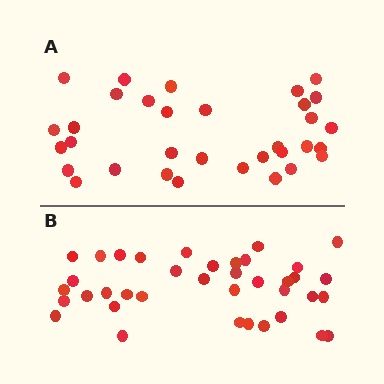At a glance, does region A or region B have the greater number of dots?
Region B (the bottom region) has more dots.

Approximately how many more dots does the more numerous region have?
Region B has about 5 more dots than region A.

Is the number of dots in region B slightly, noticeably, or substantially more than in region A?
Region B has only slightly more — the two regions are fairly close. The ratio is roughly 1.2 to 1.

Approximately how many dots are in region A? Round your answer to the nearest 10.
About 30 dots. (The exact count is 33, which rounds to 30.)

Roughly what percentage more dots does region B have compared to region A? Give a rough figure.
About 15% more.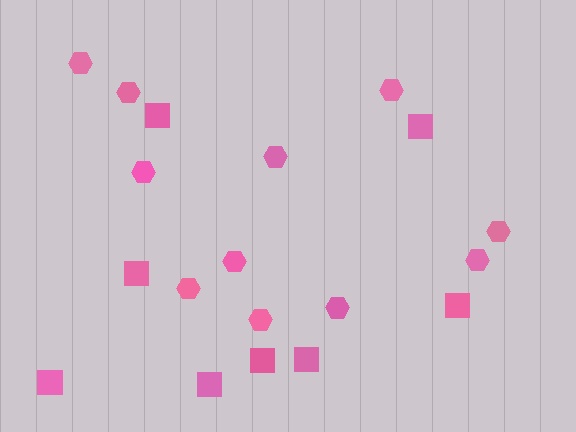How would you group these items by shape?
There are 2 groups: one group of squares (8) and one group of hexagons (11).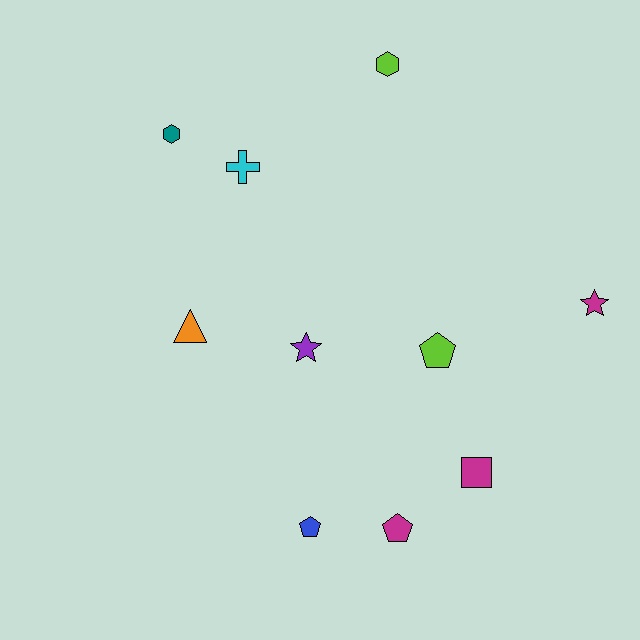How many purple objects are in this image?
There is 1 purple object.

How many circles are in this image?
There are no circles.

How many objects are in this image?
There are 10 objects.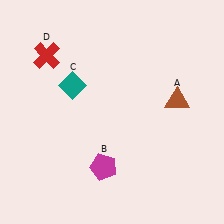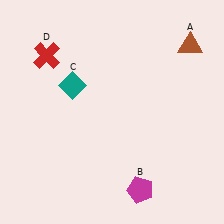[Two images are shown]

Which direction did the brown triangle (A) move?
The brown triangle (A) moved up.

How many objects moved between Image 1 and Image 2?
2 objects moved between the two images.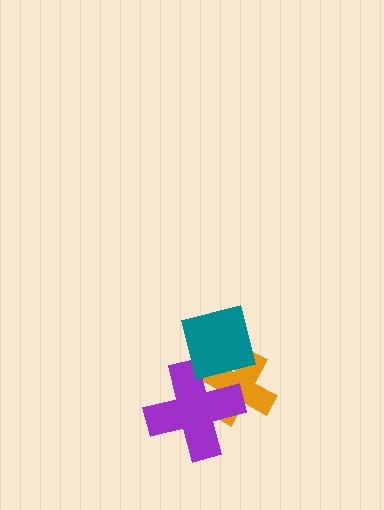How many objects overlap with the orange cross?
2 objects overlap with the orange cross.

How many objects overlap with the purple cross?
2 objects overlap with the purple cross.